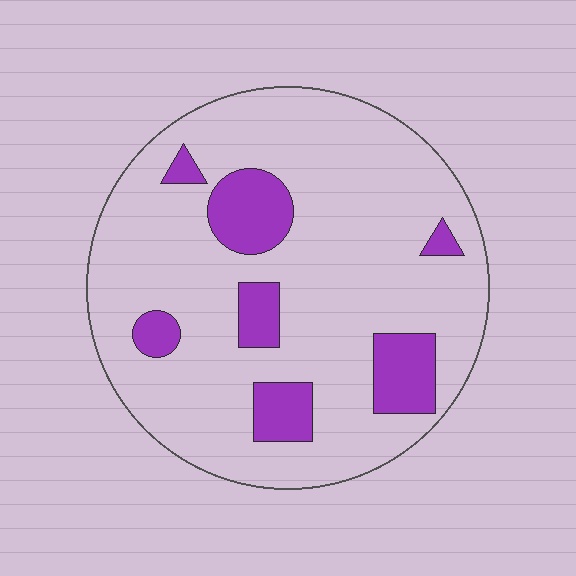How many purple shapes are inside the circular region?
7.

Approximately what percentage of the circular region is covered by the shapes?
Approximately 15%.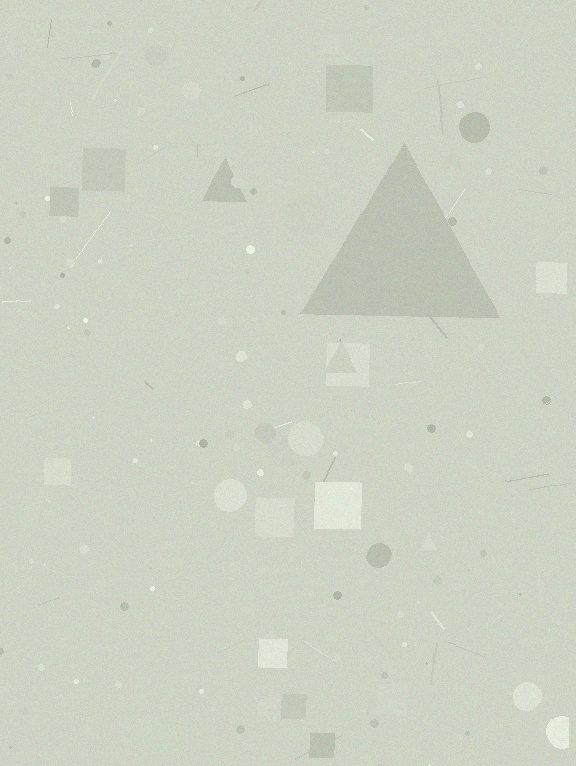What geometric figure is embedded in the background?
A triangle is embedded in the background.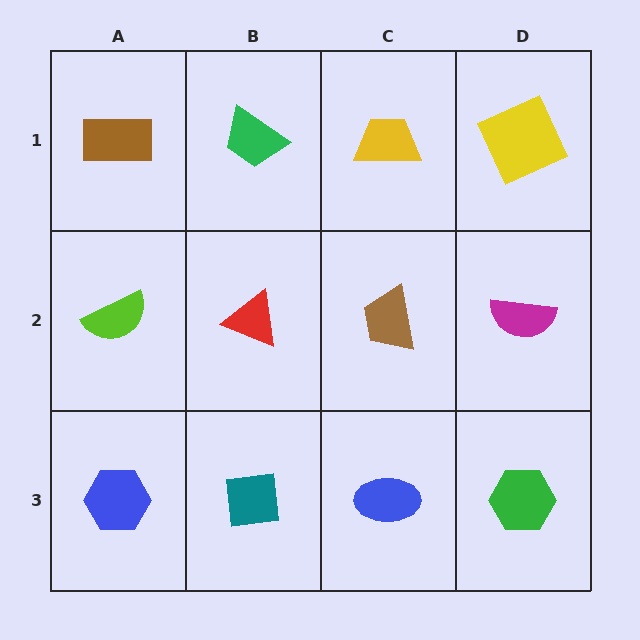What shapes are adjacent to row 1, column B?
A red triangle (row 2, column B), a brown rectangle (row 1, column A), a yellow trapezoid (row 1, column C).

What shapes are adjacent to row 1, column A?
A lime semicircle (row 2, column A), a green trapezoid (row 1, column B).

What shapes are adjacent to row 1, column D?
A magenta semicircle (row 2, column D), a yellow trapezoid (row 1, column C).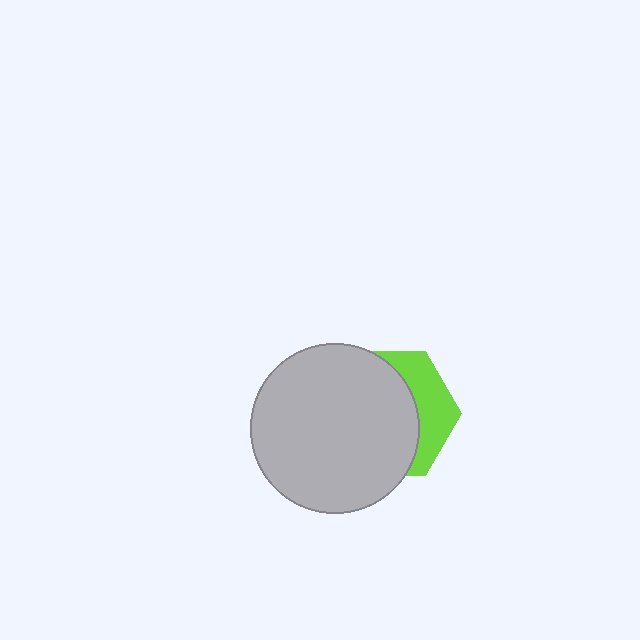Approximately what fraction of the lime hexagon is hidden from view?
Roughly 68% of the lime hexagon is hidden behind the light gray circle.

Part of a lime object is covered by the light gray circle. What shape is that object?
It is a hexagon.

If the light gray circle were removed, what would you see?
You would see the complete lime hexagon.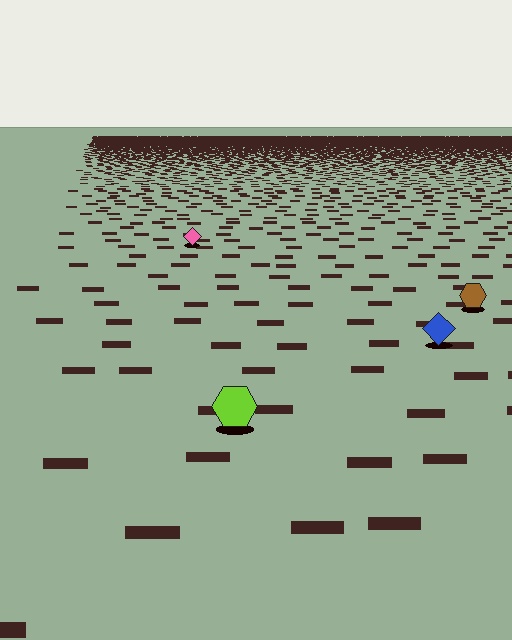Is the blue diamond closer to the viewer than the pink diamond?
Yes. The blue diamond is closer — you can tell from the texture gradient: the ground texture is coarser near it.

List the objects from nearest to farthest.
From nearest to farthest: the lime hexagon, the blue diamond, the brown hexagon, the pink diamond.